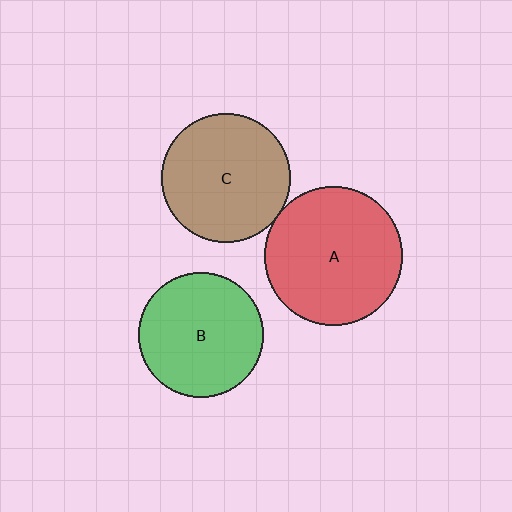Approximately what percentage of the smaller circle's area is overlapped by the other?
Approximately 5%.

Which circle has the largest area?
Circle A (red).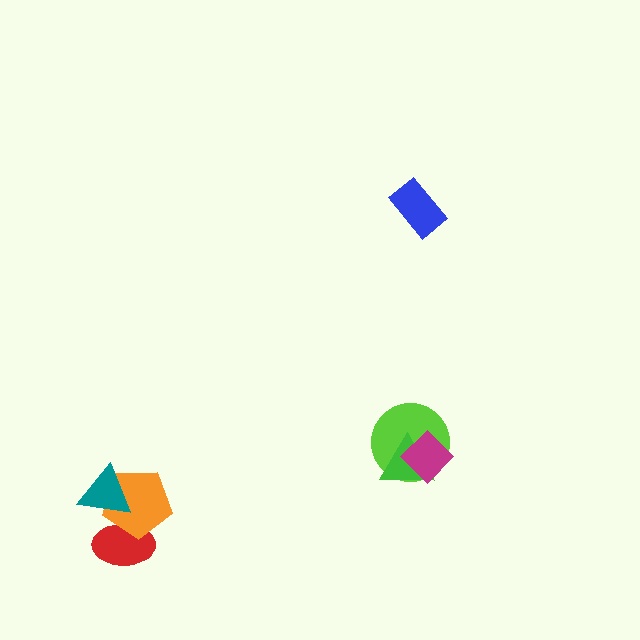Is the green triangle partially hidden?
Yes, it is partially covered by another shape.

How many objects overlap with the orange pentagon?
2 objects overlap with the orange pentagon.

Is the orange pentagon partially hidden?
Yes, it is partially covered by another shape.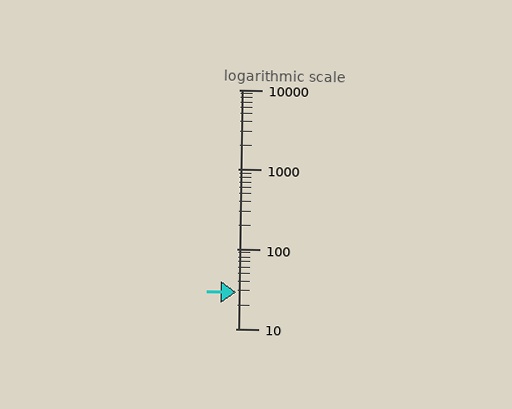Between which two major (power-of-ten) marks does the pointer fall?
The pointer is between 10 and 100.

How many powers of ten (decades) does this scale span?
The scale spans 3 decades, from 10 to 10000.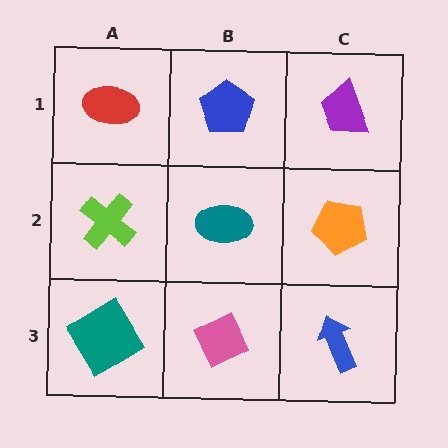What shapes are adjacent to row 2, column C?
A purple trapezoid (row 1, column C), a blue arrow (row 3, column C), a teal ellipse (row 2, column B).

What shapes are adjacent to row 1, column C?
An orange pentagon (row 2, column C), a blue pentagon (row 1, column B).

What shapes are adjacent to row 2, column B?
A blue pentagon (row 1, column B), a pink diamond (row 3, column B), a lime cross (row 2, column A), an orange pentagon (row 2, column C).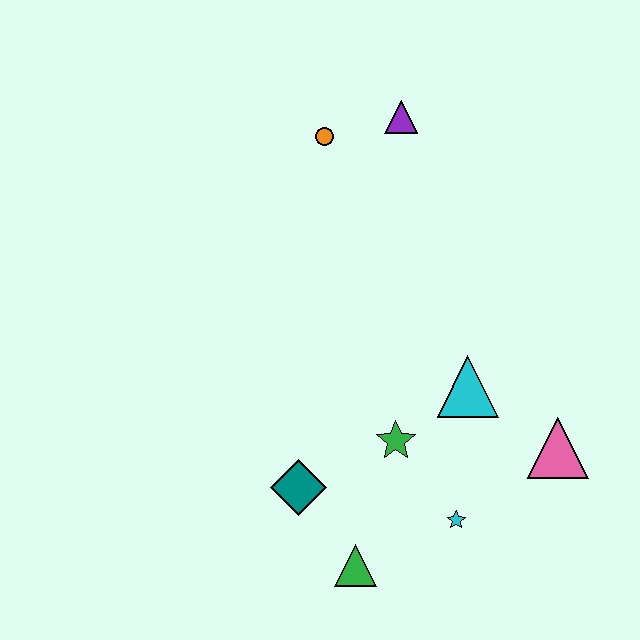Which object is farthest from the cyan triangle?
The orange circle is farthest from the cyan triangle.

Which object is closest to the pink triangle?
The cyan triangle is closest to the pink triangle.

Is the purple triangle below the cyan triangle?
No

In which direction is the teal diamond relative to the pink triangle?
The teal diamond is to the left of the pink triangle.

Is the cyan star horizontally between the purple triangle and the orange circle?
No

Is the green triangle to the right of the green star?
No